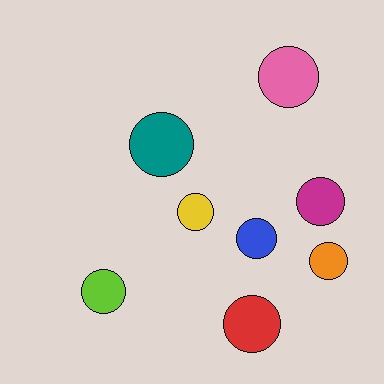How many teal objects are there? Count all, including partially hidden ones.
There is 1 teal object.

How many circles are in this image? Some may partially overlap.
There are 8 circles.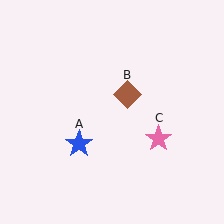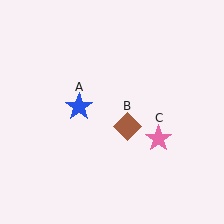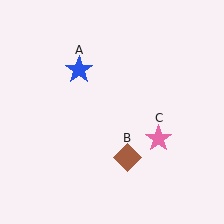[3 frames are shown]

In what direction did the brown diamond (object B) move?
The brown diamond (object B) moved down.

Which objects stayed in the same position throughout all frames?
Pink star (object C) remained stationary.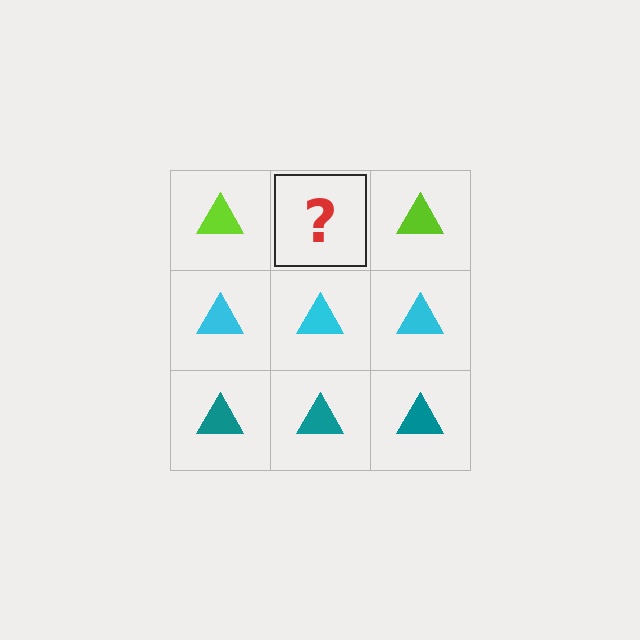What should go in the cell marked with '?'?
The missing cell should contain a lime triangle.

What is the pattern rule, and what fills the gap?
The rule is that each row has a consistent color. The gap should be filled with a lime triangle.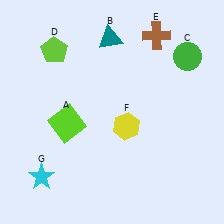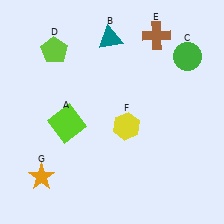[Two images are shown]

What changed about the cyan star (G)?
In Image 1, G is cyan. In Image 2, it changed to orange.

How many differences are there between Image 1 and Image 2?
There is 1 difference between the two images.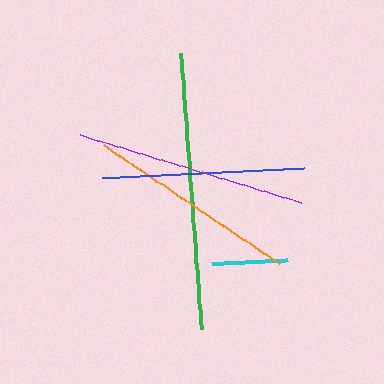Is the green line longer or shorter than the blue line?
The green line is longer than the blue line.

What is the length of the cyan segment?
The cyan segment is approximately 76 pixels long.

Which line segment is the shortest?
The cyan line is the shortest at approximately 76 pixels.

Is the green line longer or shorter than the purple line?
The green line is longer than the purple line.